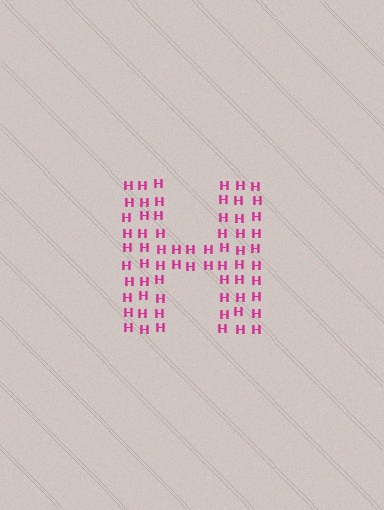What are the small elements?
The small elements are letter H's.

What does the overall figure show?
The overall figure shows the letter H.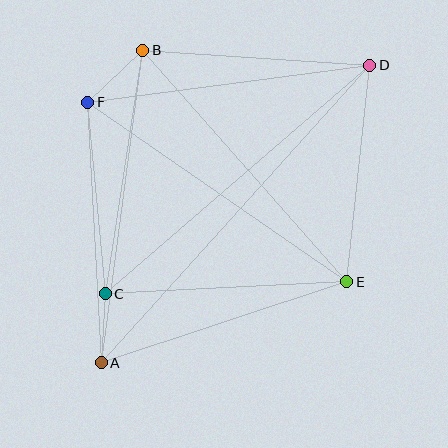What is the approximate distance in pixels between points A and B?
The distance between A and B is approximately 315 pixels.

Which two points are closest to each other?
Points A and C are closest to each other.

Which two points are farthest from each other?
Points A and D are farthest from each other.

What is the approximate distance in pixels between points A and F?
The distance between A and F is approximately 261 pixels.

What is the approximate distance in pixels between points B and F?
The distance between B and F is approximately 76 pixels.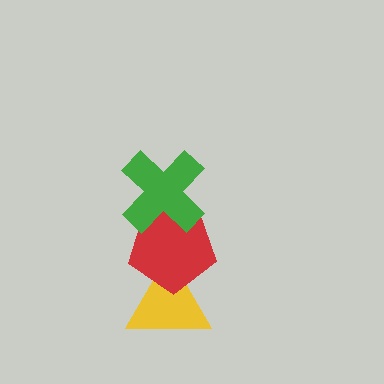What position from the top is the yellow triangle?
The yellow triangle is 3rd from the top.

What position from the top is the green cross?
The green cross is 1st from the top.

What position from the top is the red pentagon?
The red pentagon is 2nd from the top.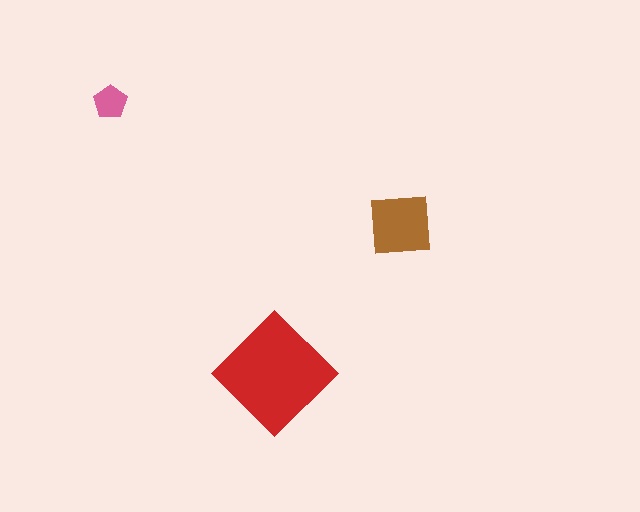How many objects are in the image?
There are 3 objects in the image.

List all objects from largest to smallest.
The red diamond, the brown square, the pink pentagon.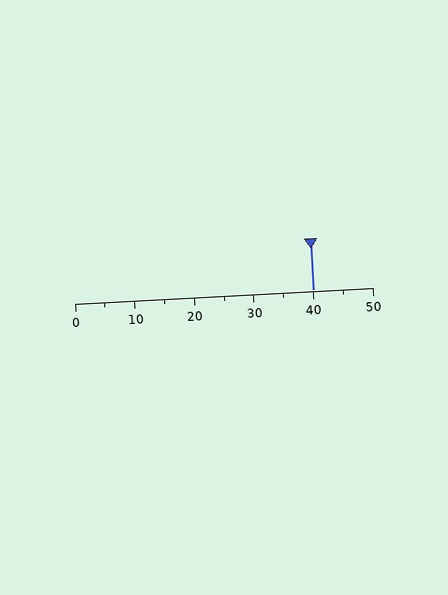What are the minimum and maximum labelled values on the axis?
The axis runs from 0 to 50.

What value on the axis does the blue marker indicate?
The marker indicates approximately 40.